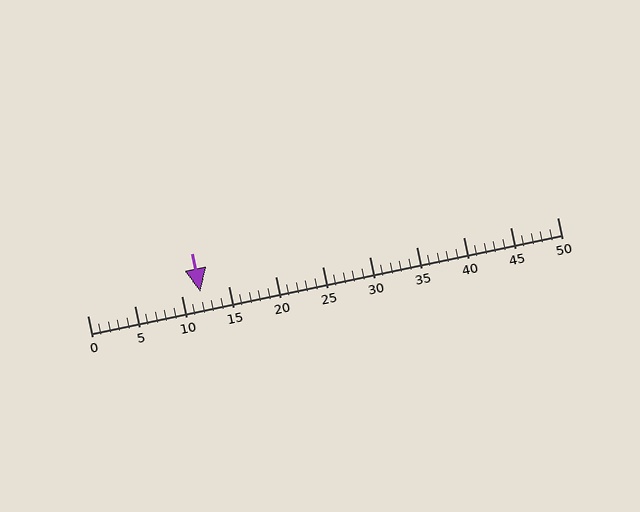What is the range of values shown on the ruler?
The ruler shows values from 0 to 50.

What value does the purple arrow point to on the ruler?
The purple arrow points to approximately 12.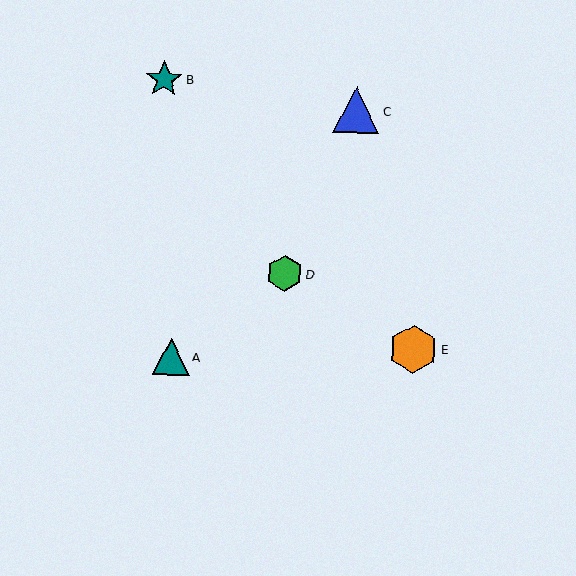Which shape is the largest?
The orange hexagon (labeled E) is the largest.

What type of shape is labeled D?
Shape D is a green hexagon.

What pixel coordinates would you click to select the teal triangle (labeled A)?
Click at (171, 356) to select the teal triangle A.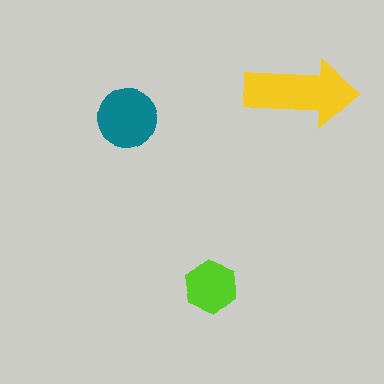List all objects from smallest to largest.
The lime hexagon, the teal circle, the yellow arrow.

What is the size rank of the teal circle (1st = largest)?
2nd.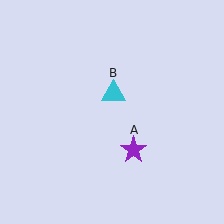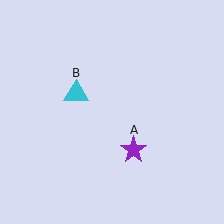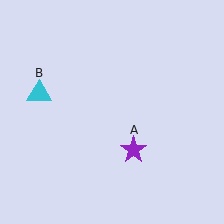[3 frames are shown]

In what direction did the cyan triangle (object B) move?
The cyan triangle (object B) moved left.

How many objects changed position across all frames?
1 object changed position: cyan triangle (object B).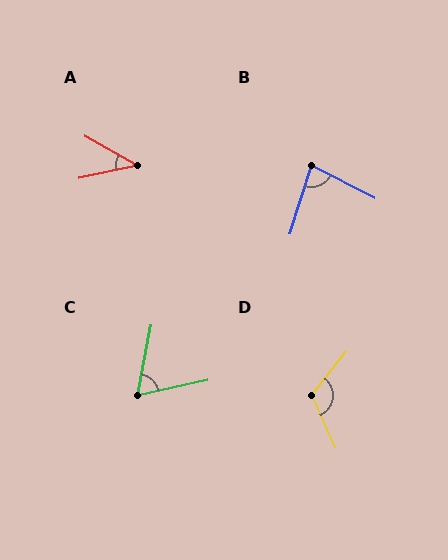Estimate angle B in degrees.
Approximately 80 degrees.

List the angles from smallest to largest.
A (42°), C (67°), B (80°), D (117°).